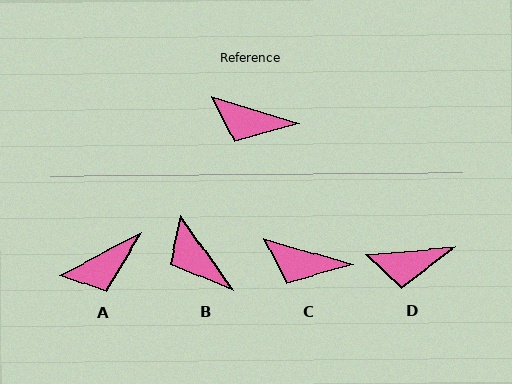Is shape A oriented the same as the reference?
No, it is off by about 44 degrees.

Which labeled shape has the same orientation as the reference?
C.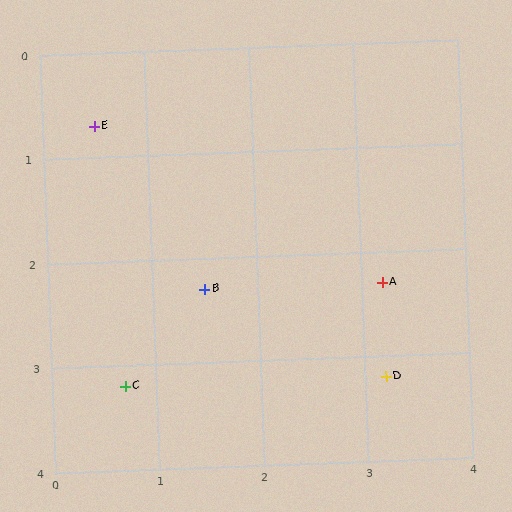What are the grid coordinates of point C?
Point C is at approximately (0.7, 3.2).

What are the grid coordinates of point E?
Point E is at approximately (0.5, 0.7).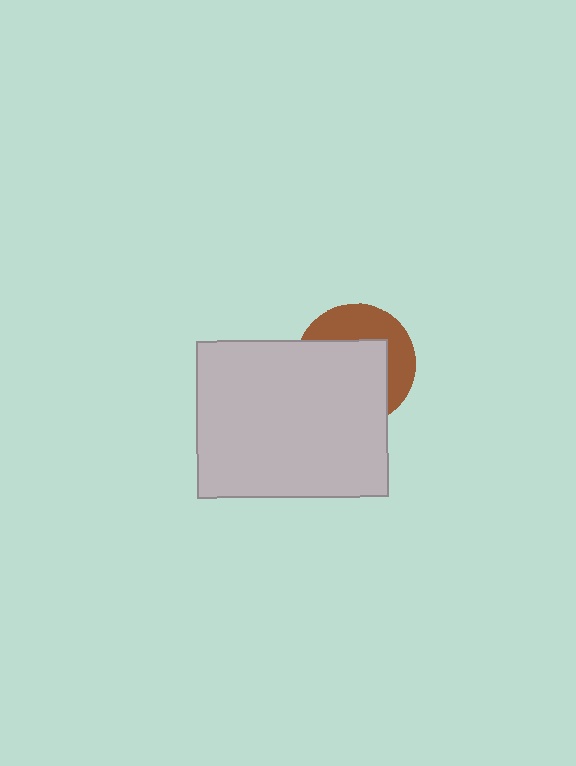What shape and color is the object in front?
The object in front is a light gray rectangle.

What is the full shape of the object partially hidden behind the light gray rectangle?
The partially hidden object is a brown circle.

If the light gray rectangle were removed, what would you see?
You would see the complete brown circle.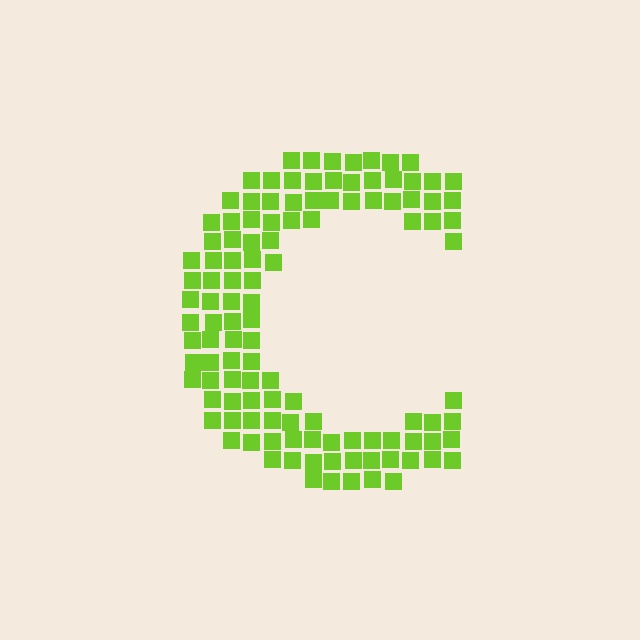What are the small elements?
The small elements are squares.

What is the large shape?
The large shape is the letter C.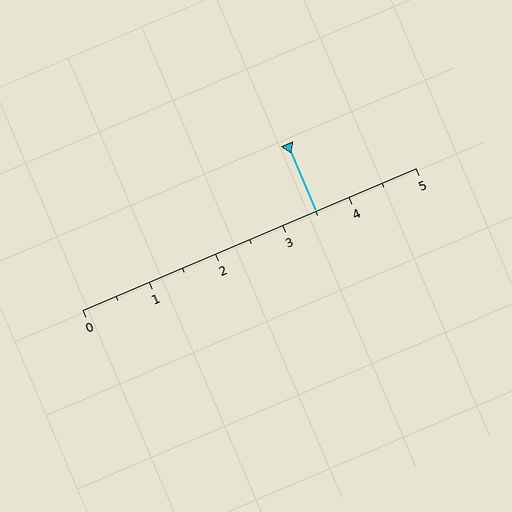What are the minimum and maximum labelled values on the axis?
The axis runs from 0 to 5.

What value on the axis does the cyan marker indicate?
The marker indicates approximately 3.5.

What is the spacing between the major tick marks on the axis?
The major ticks are spaced 1 apart.